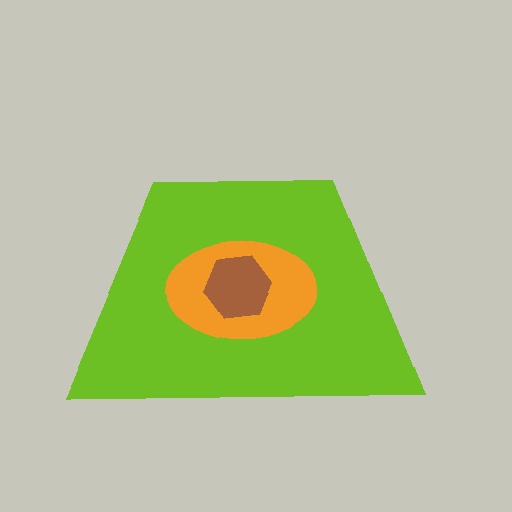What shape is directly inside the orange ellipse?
The brown hexagon.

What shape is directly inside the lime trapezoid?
The orange ellipse.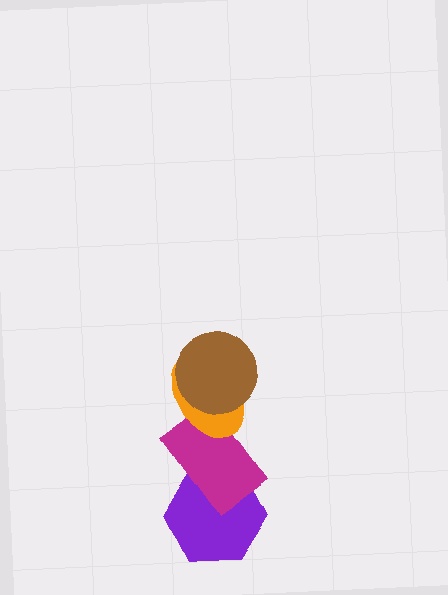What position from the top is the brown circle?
The brown circle is 1st from the top.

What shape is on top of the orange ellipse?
The brown circle is on top of the orange ellipse.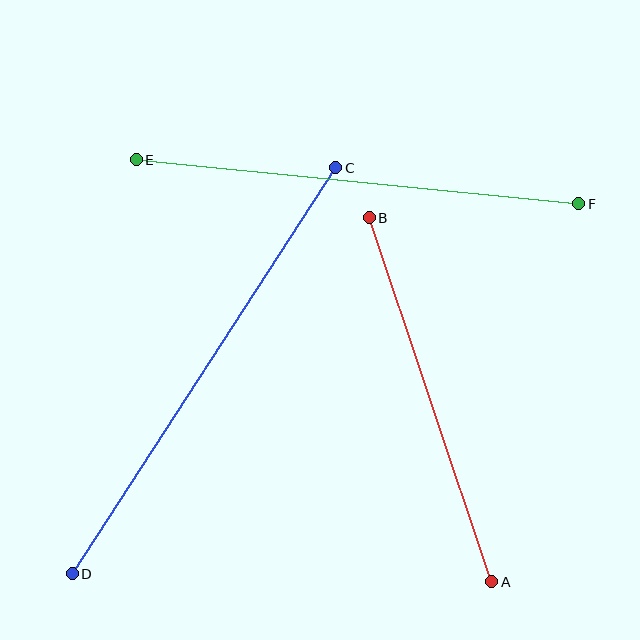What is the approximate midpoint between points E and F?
The midpoint is at approximately (357, 182) pixels.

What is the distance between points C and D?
The distance is approximately 484 pixels.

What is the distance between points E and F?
The distance is approximately 444 pixels.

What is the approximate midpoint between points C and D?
The midpoint is at approximately (204, 371) pixels.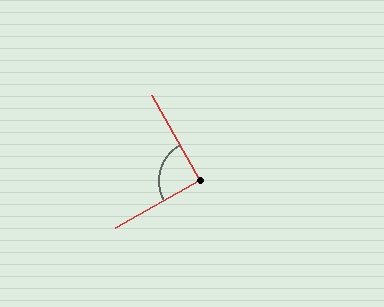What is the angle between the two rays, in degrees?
Approximately 90 degrees.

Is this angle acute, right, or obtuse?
It is approximately a right angle.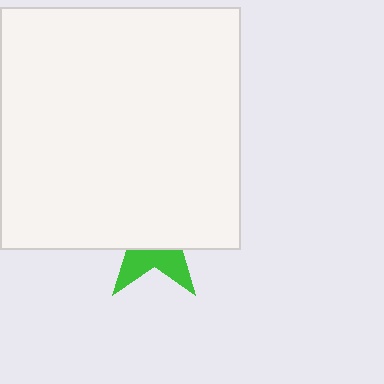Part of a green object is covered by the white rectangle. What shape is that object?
It is a star.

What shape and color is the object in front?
The object in front is a white rectangle.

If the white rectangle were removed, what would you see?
You would see the complete green star.